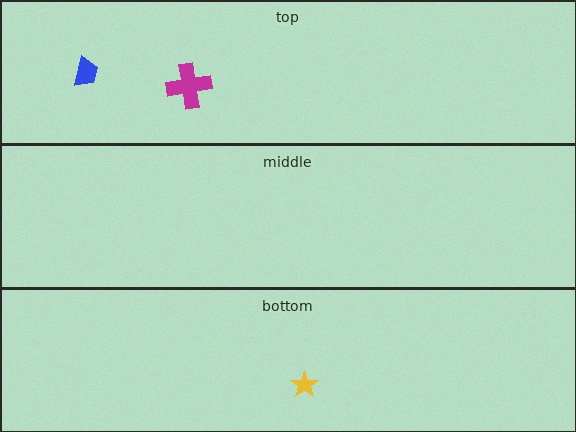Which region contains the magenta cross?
The top region.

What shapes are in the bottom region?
The yellow star.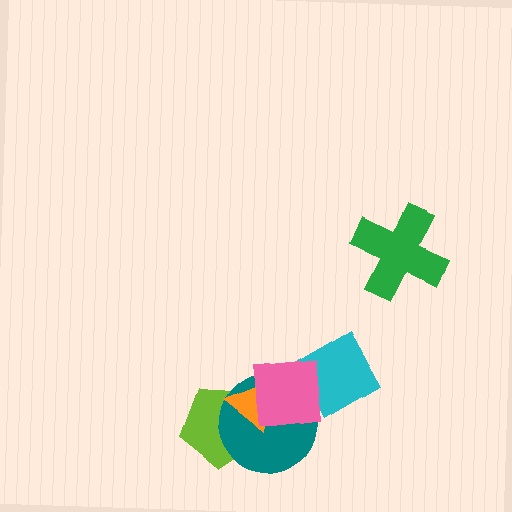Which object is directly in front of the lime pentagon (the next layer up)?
The teal circle is directly in front of the lime pentagon.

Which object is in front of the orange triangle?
The pink square is in front of the orange triangle.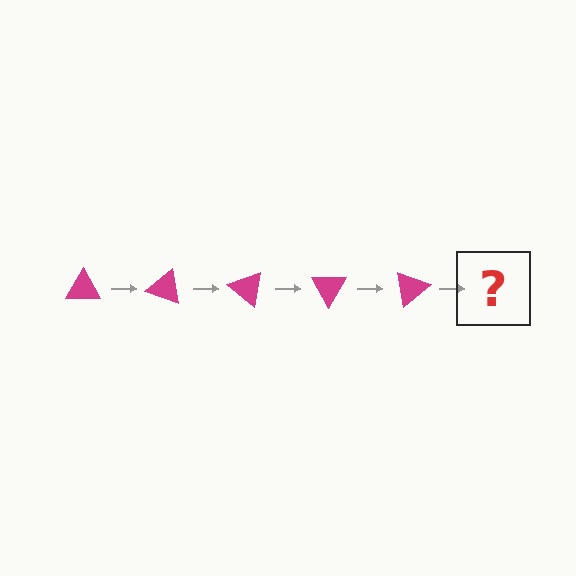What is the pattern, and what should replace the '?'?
The pattern is that the triangle rotates 20 degrees each step. The '?' should be a magenta triangle rotated 100 degrees.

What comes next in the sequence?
The next element should be a magenta triangle rotated 100 degrees.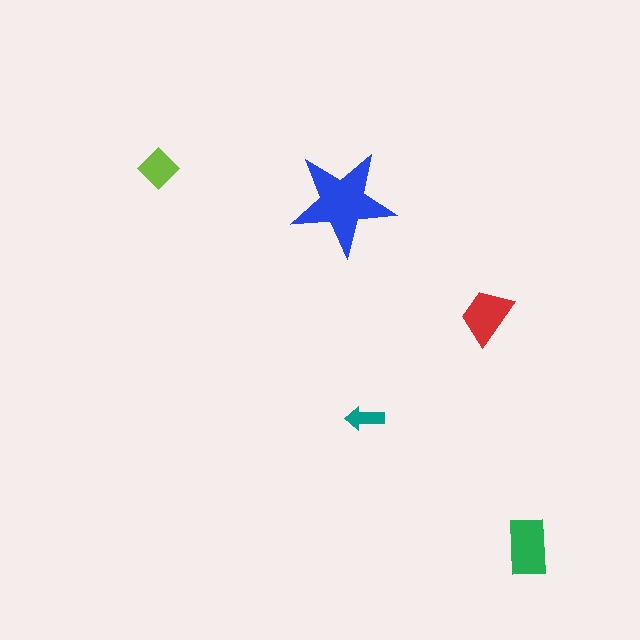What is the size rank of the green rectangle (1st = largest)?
2nd.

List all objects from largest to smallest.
The blue star, the green rectangle, the red trapezoid, the lime diamond, the teal arrow.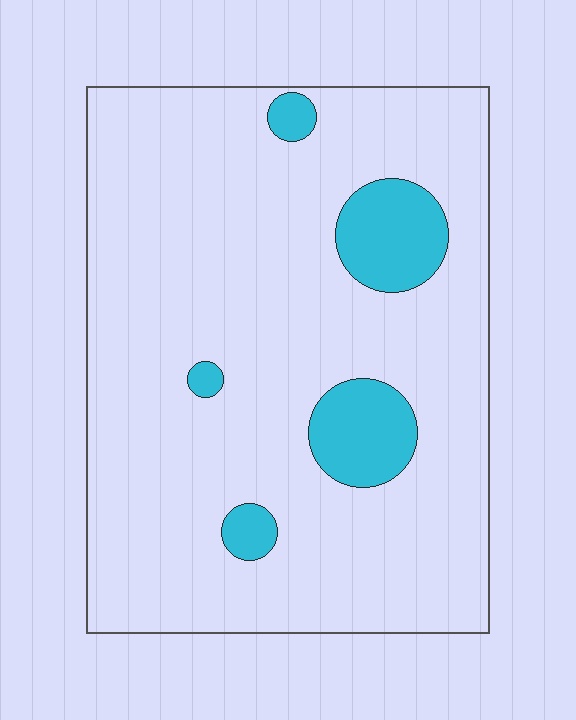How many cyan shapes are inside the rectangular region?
5.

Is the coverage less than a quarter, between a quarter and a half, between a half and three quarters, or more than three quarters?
Less than a quarter.